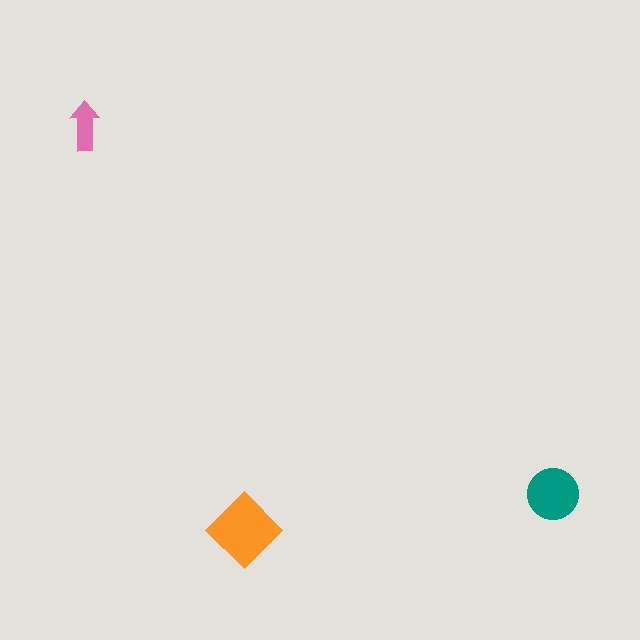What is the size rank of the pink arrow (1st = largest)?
3rd.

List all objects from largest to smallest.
The orange diamond, the teal circle, the pink arrow.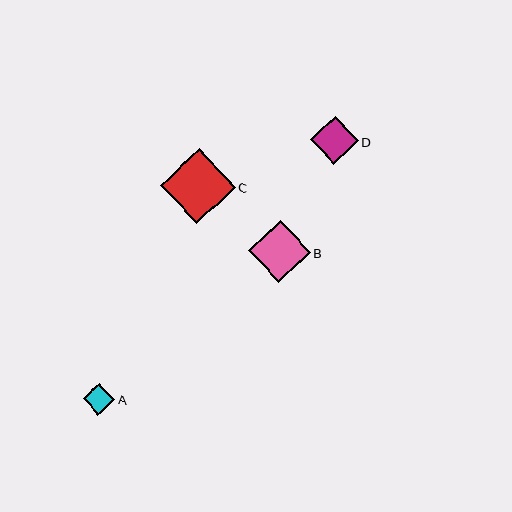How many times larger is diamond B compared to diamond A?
Diamond B is approximately 2.0 times the size of diamond A.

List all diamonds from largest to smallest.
From largest to smallest: C, B, D, A.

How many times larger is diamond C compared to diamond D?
Diamond C is approximately 1.6 times the size of diamond D.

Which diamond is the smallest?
Diamond A is the smallest with a size of approximately 31 pixels.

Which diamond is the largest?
Diamond C is the largest with a size of approximately 75 pixels.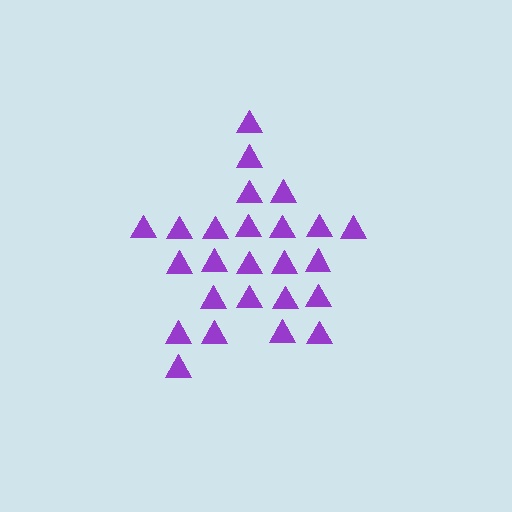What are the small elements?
The small elements are triangles.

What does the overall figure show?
The overall figure shows a star.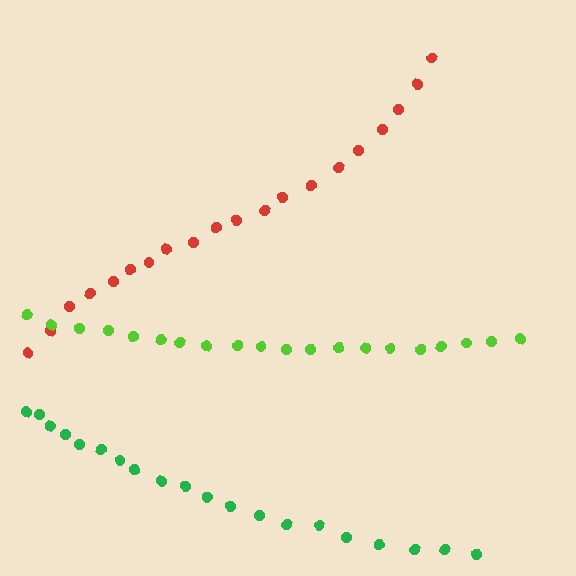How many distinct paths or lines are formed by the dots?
There are 3 distinct paths.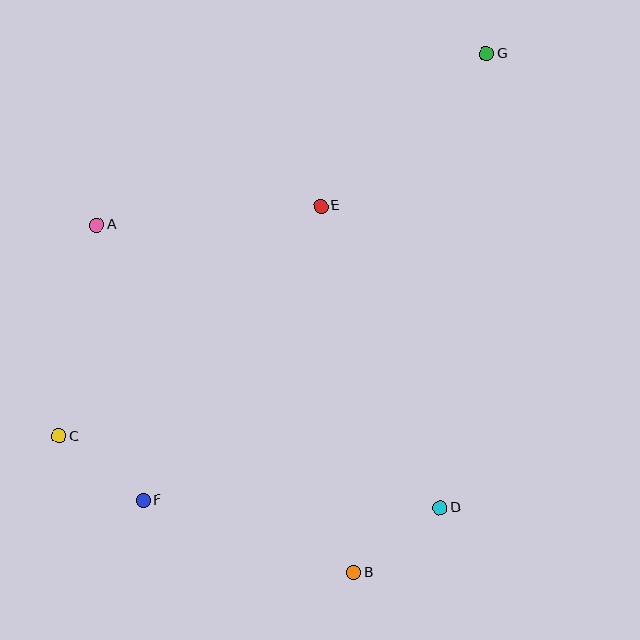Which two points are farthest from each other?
Points C and G are farthest from each other.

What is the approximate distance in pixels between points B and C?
The distance between B and C is approximately 325 pixels.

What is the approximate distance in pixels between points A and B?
The distance between A and B is approximately 432 pixels.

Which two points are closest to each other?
Points C and F are closest to each other.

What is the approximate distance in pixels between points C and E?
The distance between C and E is approximately 349 pixels.